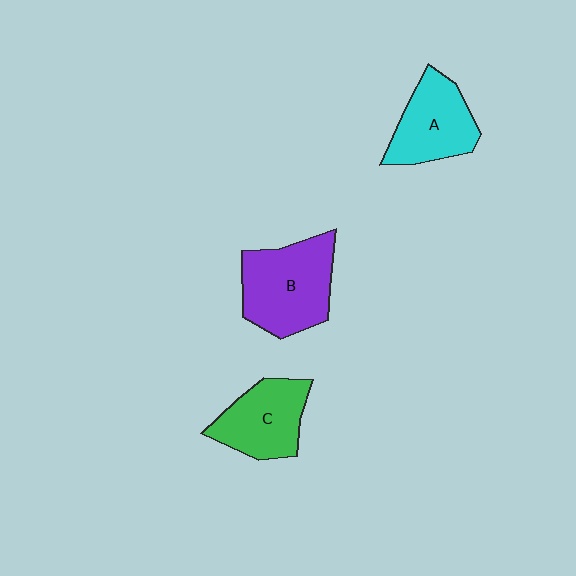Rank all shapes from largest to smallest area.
From largest to smallest: B (purple), A (cyan), C (green).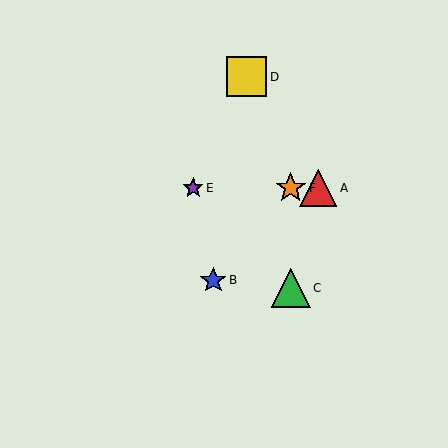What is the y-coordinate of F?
Object F is at y≈188.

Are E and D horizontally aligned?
No, E is at y≈188 and D is at y≈77.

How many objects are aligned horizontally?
3 objects (A, E, F) are aligned horizontally.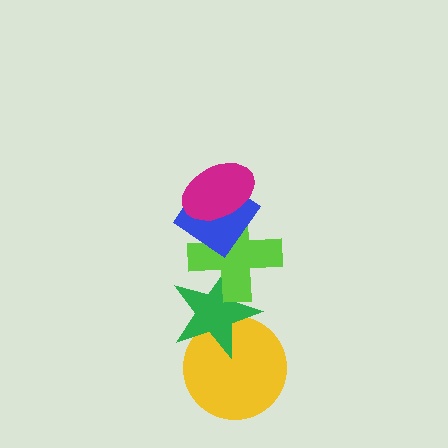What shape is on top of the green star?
The lime cross is on top of the green star.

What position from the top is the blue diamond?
The blue diamond is 2nd from the top.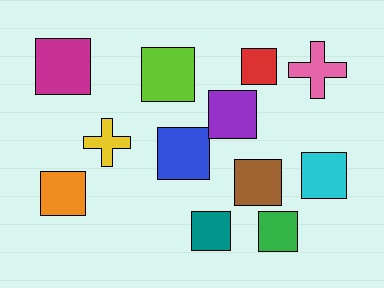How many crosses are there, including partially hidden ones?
There are 2 crosses.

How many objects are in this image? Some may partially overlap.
There are 12 objects.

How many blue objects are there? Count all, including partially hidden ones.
There is 1 blue object.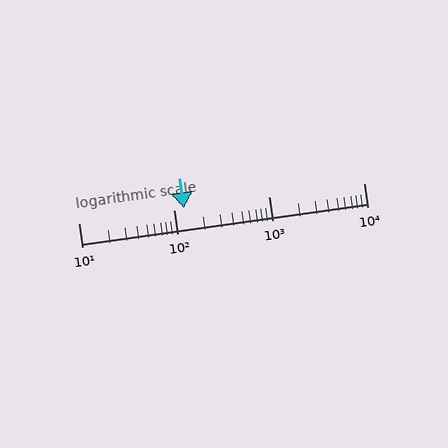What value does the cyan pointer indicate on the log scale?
The pointer indicates approximately 130.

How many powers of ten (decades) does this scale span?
The scale spans 3 decades, from 10 to 10000.